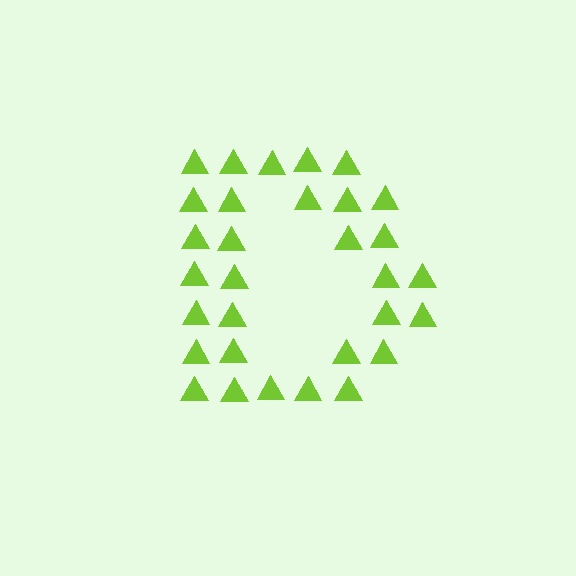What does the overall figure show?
The overall figure shows the letter D.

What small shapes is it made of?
It is made of small triangles.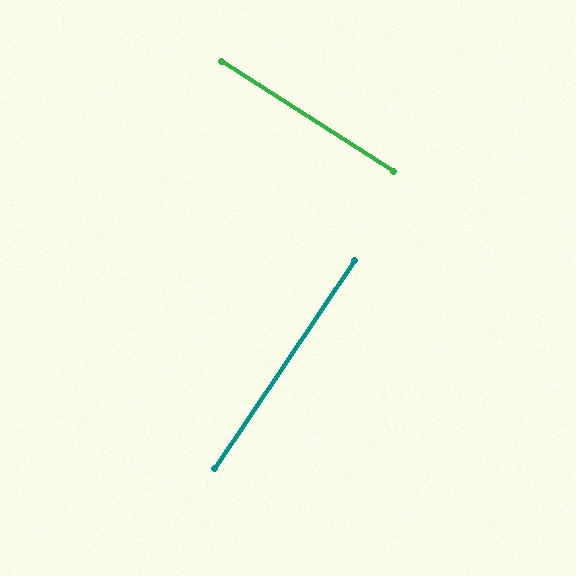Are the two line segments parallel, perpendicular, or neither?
Perpendicular — they meet at approximately 89°.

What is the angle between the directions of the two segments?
Approximately 89 degrees.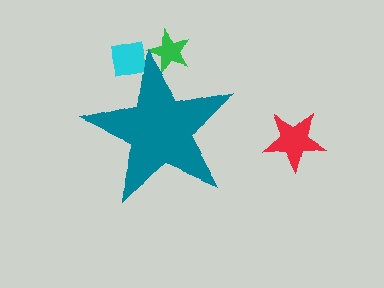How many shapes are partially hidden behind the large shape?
2 shapes are partially hidden.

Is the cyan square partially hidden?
Yes, the cyan square is partially hidden behind the teal star.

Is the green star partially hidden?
Yes, the green star is partially hidden behind the teal star.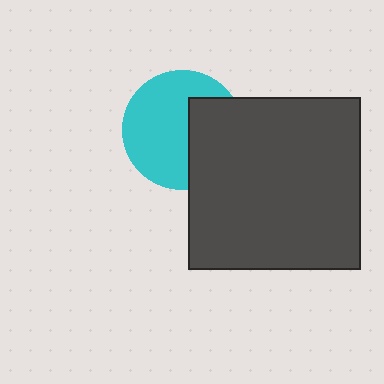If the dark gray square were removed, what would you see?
You would see the complete cyan circle.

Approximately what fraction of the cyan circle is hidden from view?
Roughly 37% of the cyan circle is hidden behind the dark gray square.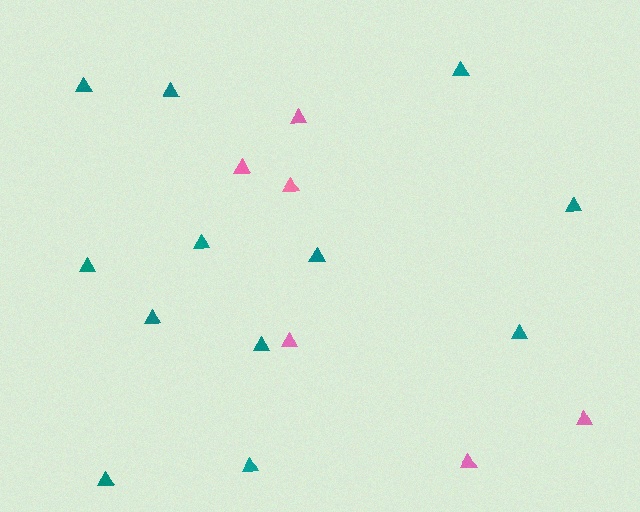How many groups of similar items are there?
There are 2 groups: one group of pink triangles (6) and one group of teal triangles (12).